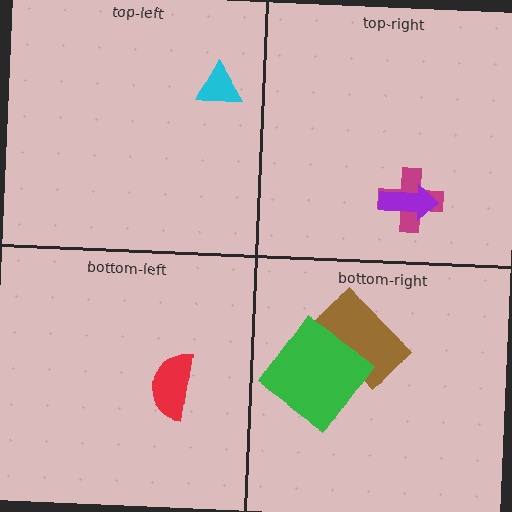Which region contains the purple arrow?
The top-right region.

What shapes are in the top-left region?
The cyan triangle.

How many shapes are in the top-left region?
1.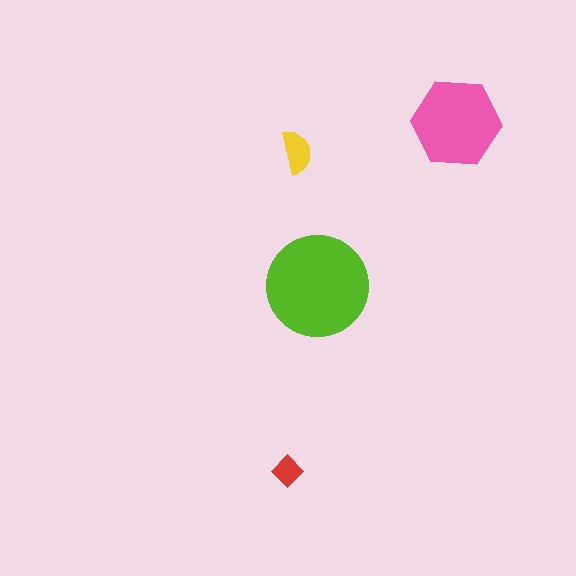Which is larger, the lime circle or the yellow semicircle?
The lime circle.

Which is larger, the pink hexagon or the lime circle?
The lime circle.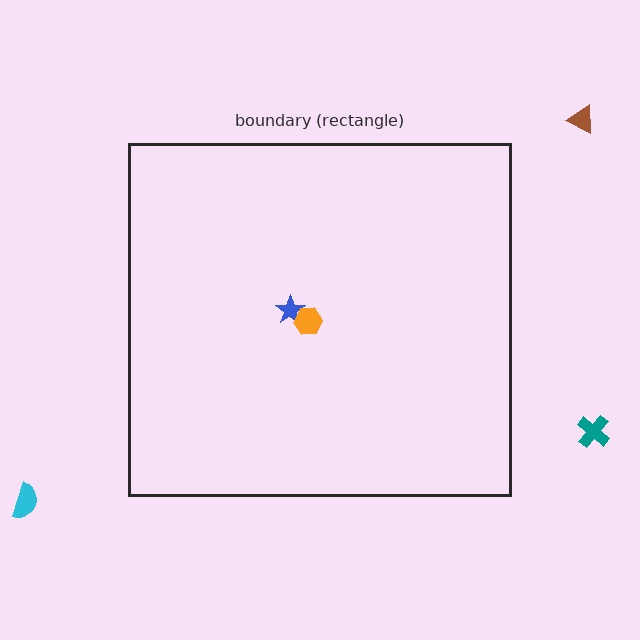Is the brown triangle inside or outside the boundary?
Outside.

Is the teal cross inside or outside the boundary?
Outside.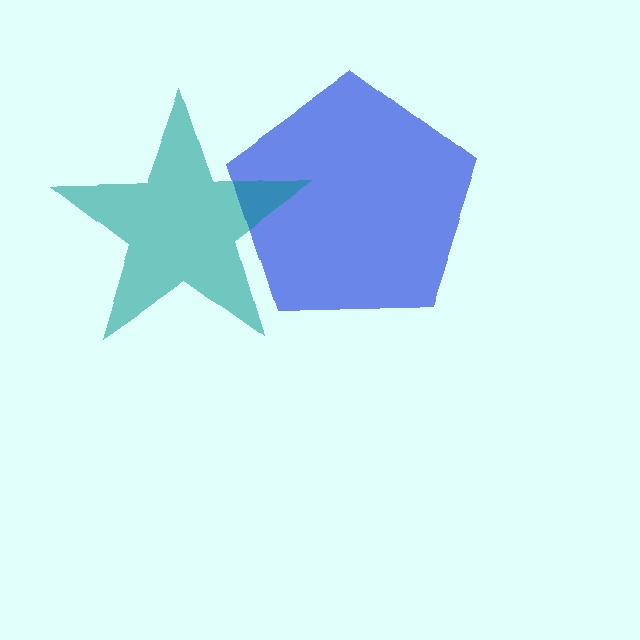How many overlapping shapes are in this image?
There are 2 overlapping shapes in the image.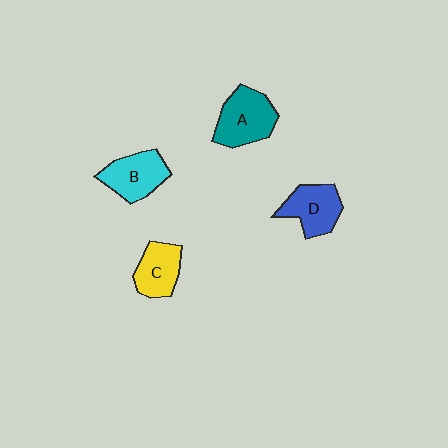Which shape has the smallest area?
Shape C (yellow).